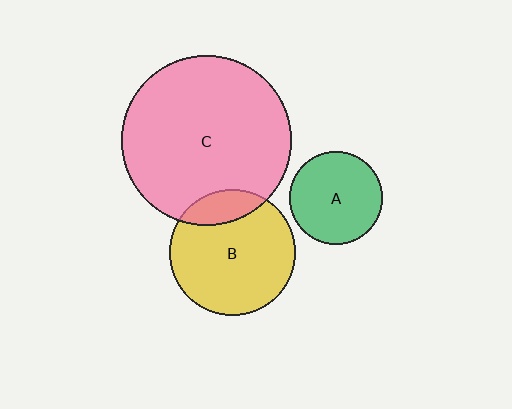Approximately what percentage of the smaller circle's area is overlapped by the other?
Approximately 15%.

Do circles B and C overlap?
Yes.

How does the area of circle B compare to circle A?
Approximately 1.9 times.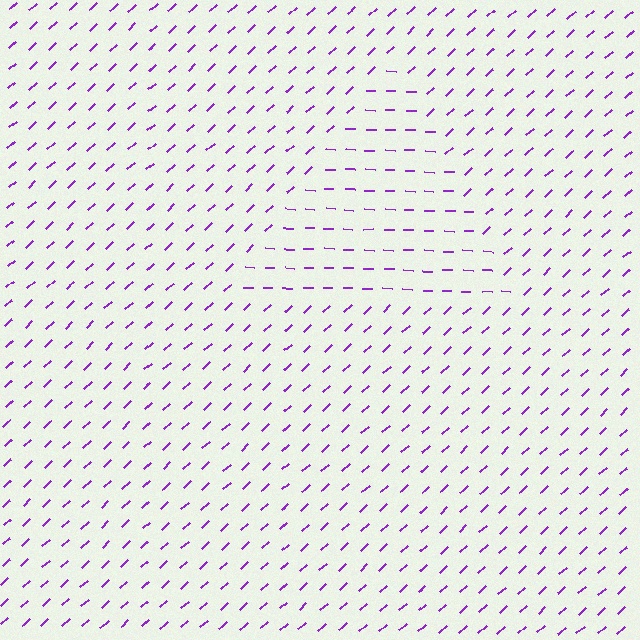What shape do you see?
I see a triangle.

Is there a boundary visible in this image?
Yes, there is a texture boundary formed by a change in line orientation.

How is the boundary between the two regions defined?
The boundary is defined purely by a change in line orientation (approximately 45 degrees difference). All lines are the same color and thickness.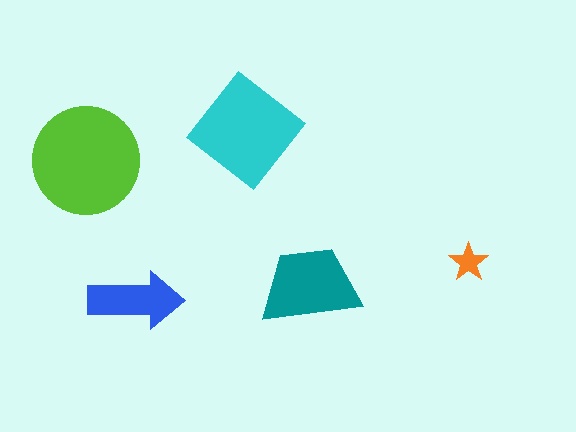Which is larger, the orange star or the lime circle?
The lime circle.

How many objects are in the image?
There are 5 objects in the image.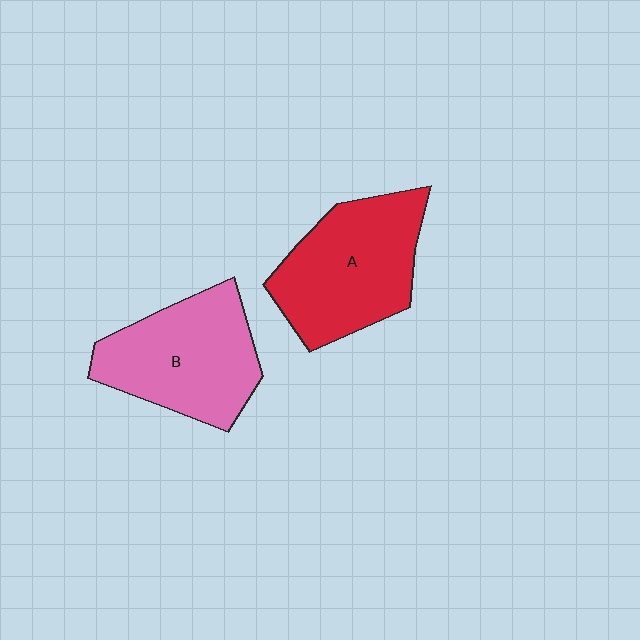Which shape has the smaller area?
Shape B (pink).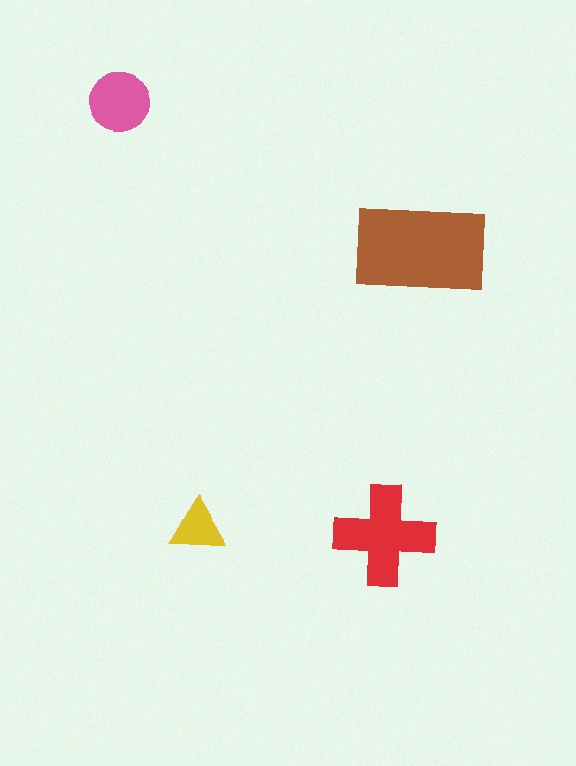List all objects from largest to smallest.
The brown rectangle, the red cross, the pink circle, the yellow triangle.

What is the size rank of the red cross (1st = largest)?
2nd.